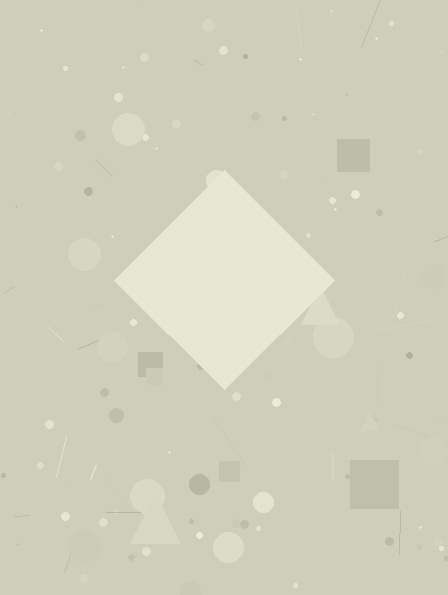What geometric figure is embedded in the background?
A diamond is embedded in the background.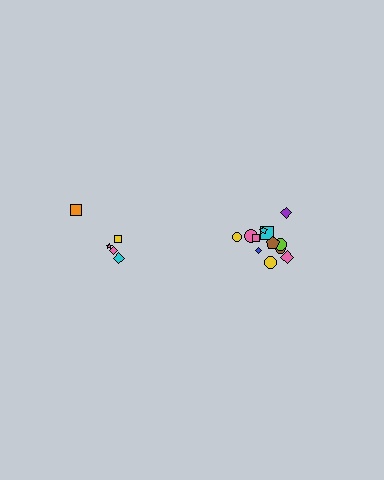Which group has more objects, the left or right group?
The right group.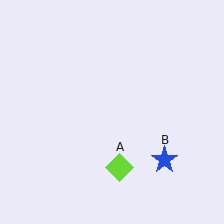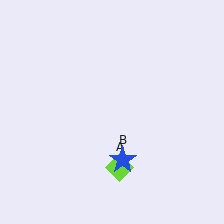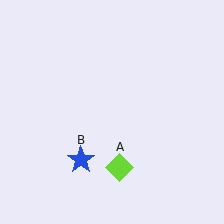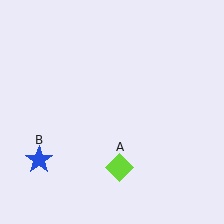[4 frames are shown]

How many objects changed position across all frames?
1 object changed position: blue star (object B).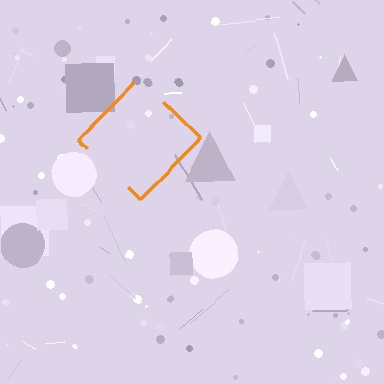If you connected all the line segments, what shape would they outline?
They would outline a diamond.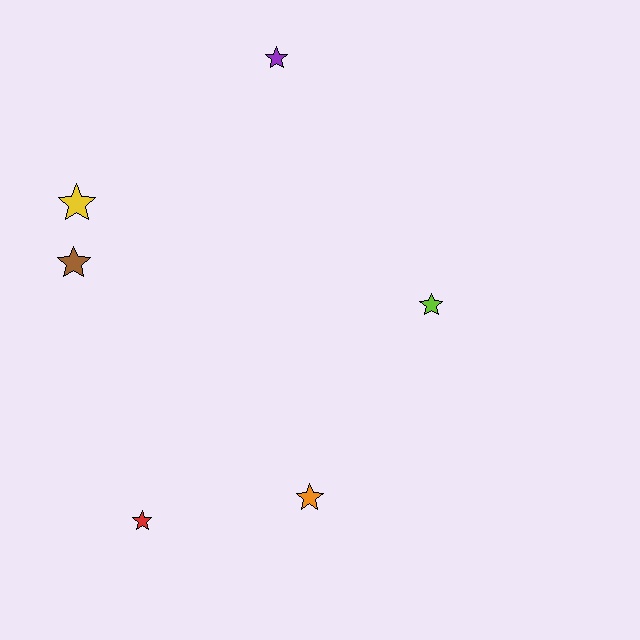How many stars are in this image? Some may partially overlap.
There are 6 stars.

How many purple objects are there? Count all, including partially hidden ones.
There is 1 purple object.